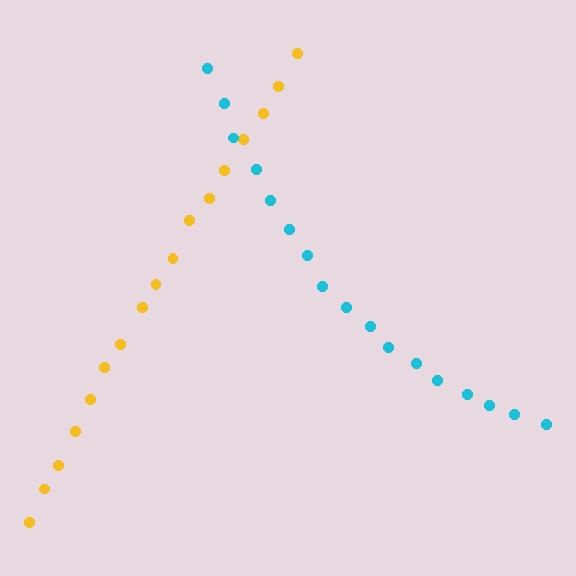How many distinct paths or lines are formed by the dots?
There are 2 distinct paths.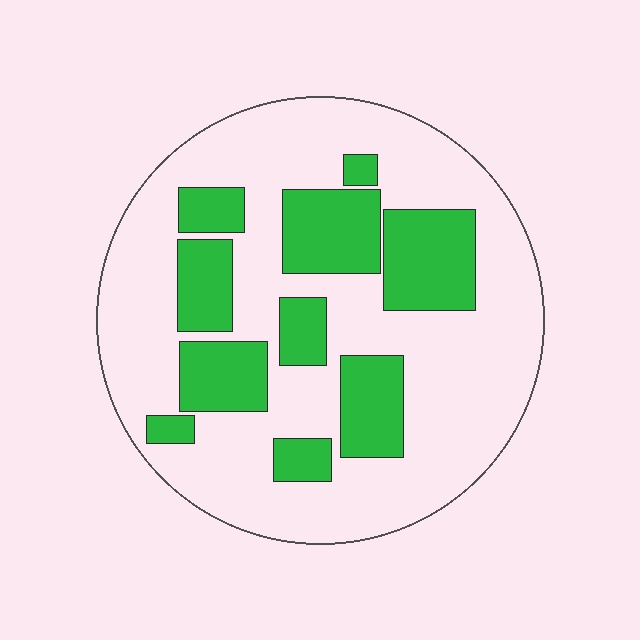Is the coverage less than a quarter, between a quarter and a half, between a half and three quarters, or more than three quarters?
Between a quarter and a half.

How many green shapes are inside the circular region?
10.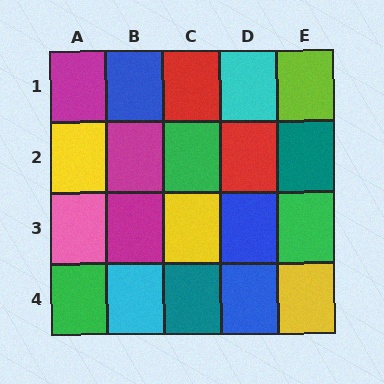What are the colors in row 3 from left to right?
Pink, magenta, yellow, blue, green.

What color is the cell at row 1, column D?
Cyan.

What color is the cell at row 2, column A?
Yellow.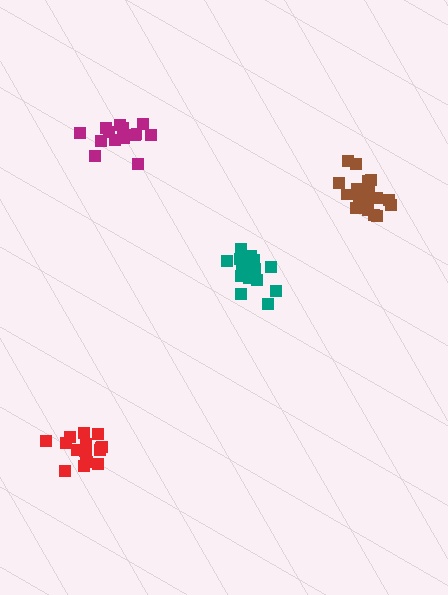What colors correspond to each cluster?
The clusters are colored: red, magenta, teal, brown.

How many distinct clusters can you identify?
There are 4 distinct clusters.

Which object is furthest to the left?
The red cluster is leftmost.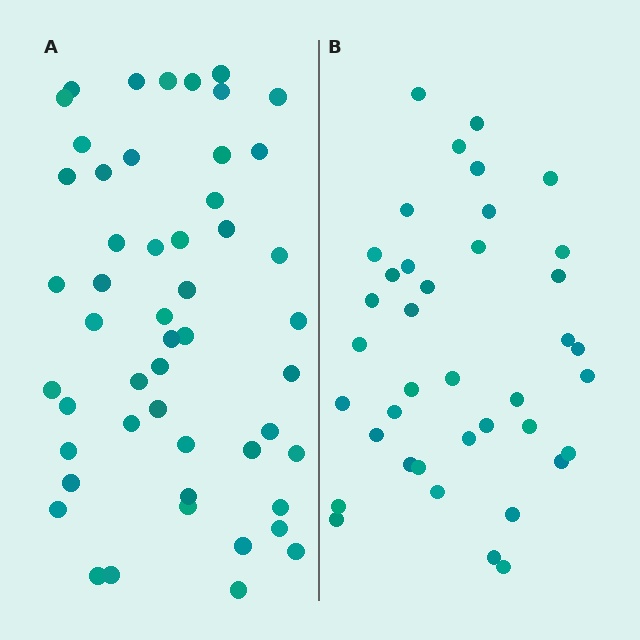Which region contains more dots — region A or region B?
Region A (the left region) has more dots.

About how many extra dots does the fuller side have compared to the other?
Region A has roughly 12 or so more dots than region B.